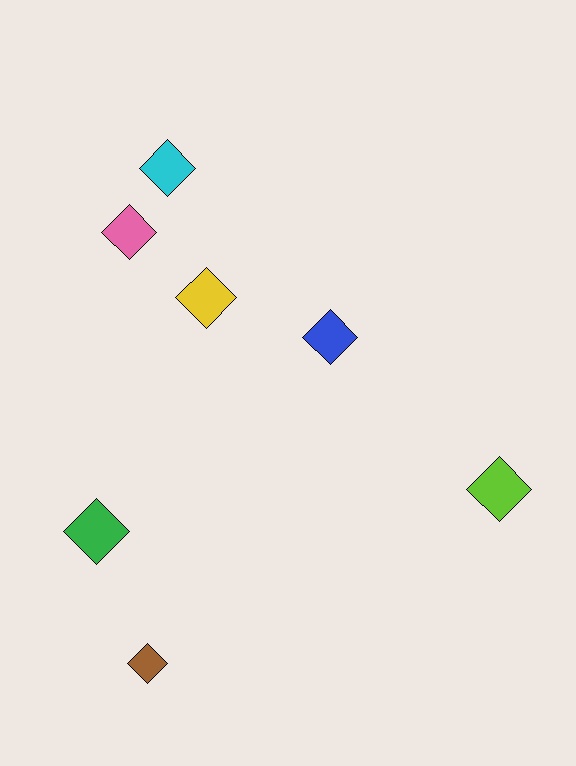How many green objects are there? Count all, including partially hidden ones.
There is 1 green object.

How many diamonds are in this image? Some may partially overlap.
There are 7 diamonds.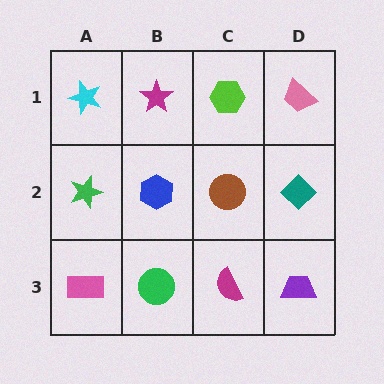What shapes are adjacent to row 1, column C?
A brown circle (row 2, column C), a magenta star (row 1, column B), a pink trapezoid (row 1, column D).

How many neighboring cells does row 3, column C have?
3.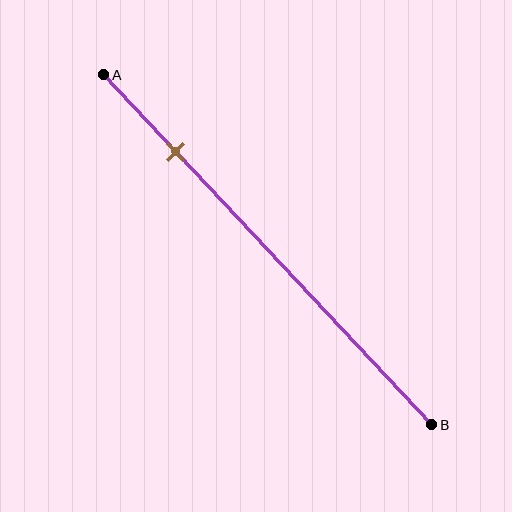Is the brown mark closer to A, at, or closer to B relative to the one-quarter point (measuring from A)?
The brown mark is closer to point A than the one-quarter point of segment AB.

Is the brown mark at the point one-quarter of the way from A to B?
No, the mark is at about 20% from A, not at the 25% one-quarter point.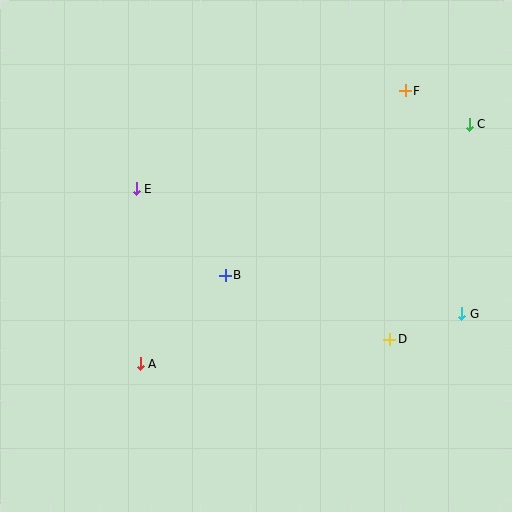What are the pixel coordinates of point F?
Point F is at (405, 91).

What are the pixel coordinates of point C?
Point C is at (469, 124).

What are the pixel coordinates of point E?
Point E is at (136, 189).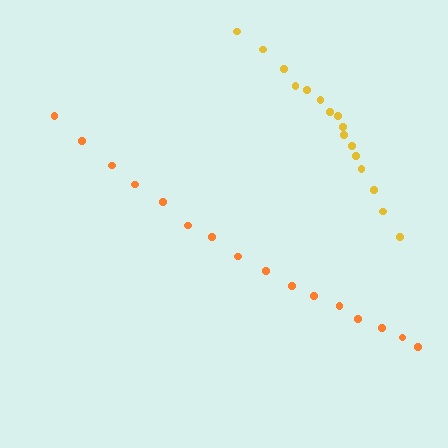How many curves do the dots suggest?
There are 2 distinct paths.